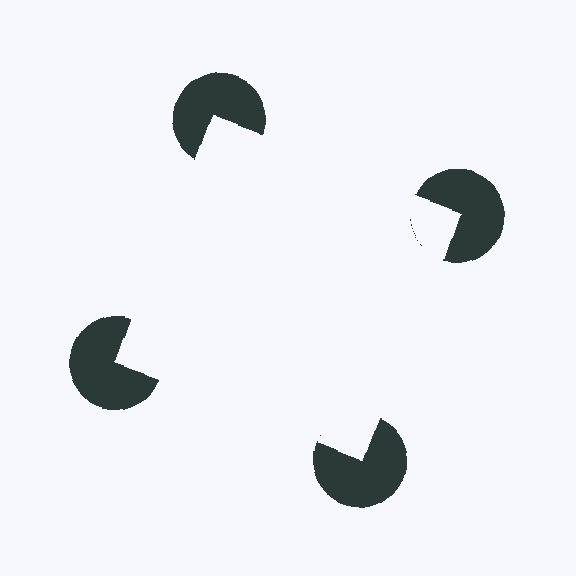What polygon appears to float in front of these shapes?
An illusory square — its edges are inferred from the aligned wedge cuts in the pac-man discs, not physically drawn.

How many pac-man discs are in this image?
There are 4 — one at each vertex of the illusory square.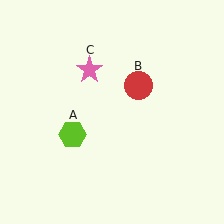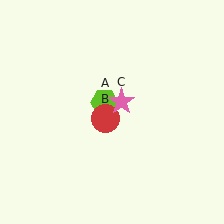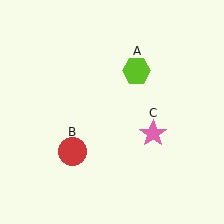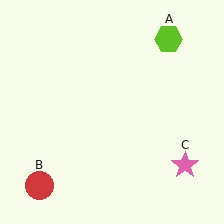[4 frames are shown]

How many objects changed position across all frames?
3 objects changed position: lime hexagon (object A), red circle (object B), pink star (object C).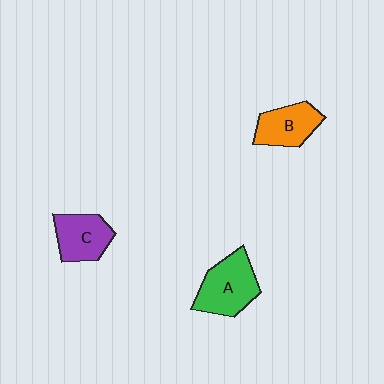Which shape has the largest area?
Shape A (green).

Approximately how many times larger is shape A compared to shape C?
Approximately 1.2 times.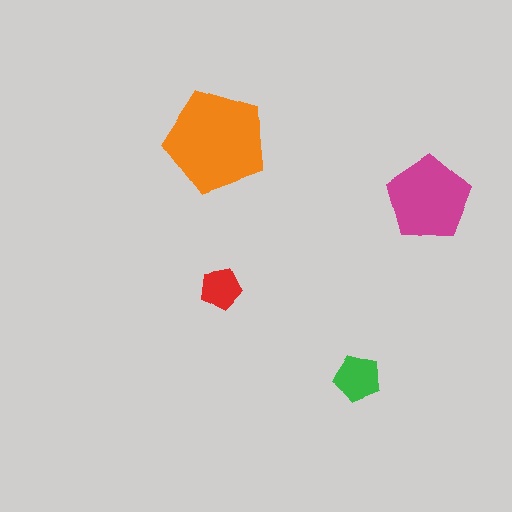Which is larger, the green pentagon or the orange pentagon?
The orange one.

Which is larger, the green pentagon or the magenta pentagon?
The magenta one.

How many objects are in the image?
There are 4 objects in the image.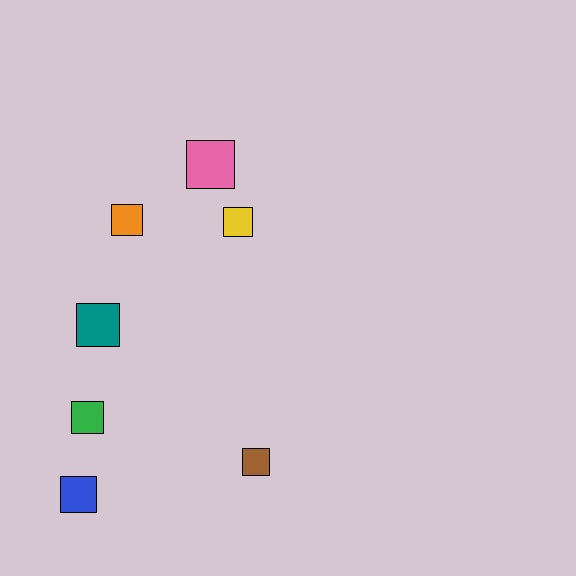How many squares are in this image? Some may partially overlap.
There are 7 squares.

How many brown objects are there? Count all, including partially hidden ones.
There is 1 brown object.